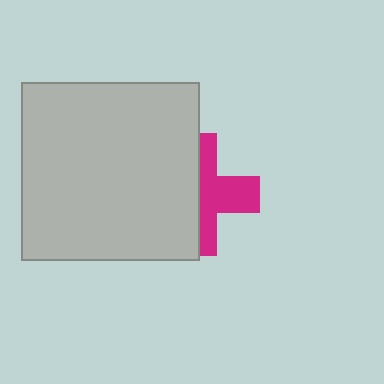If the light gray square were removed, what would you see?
You would see the complete magenta cross.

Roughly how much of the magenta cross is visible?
About half of it is visible (roughly 48%).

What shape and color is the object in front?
The object in front is a light gray square.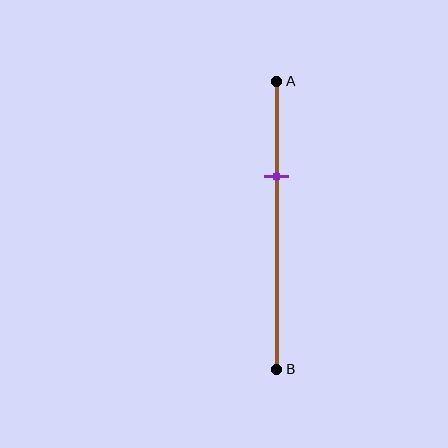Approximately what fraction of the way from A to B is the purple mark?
The purple mark is approximately 35% of the way from A to B.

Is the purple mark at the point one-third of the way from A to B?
Yes, the mark is approximately at the one-third point.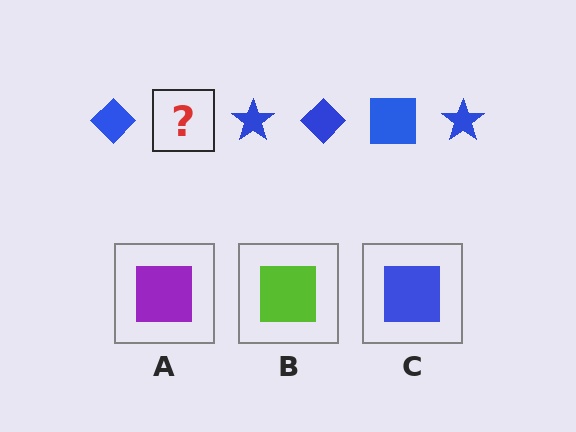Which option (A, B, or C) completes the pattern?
C.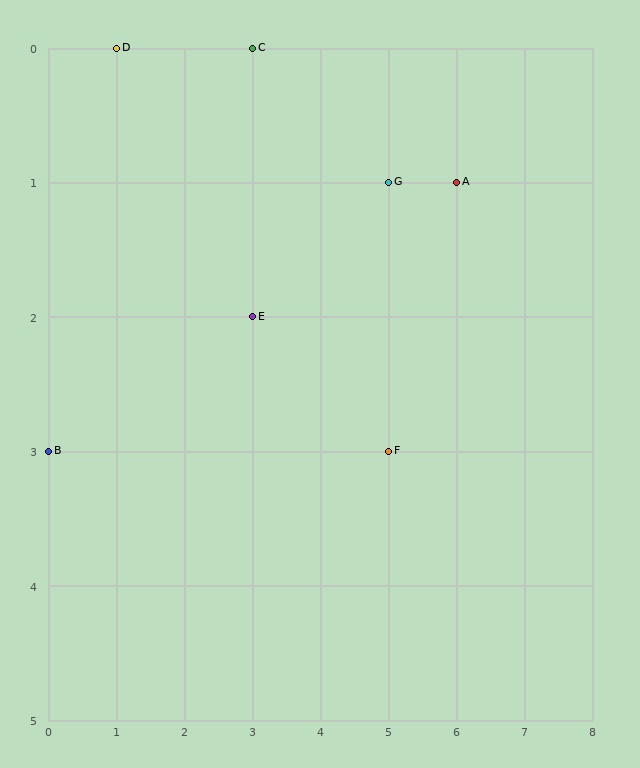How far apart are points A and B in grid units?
Points A and B are 6 columns and 2 rows apart (about 6.3 grid units diagonally).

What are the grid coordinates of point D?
Point D is at grid coordinates (1, 0).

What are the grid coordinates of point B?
Point B is at grid coordinates (0, 3).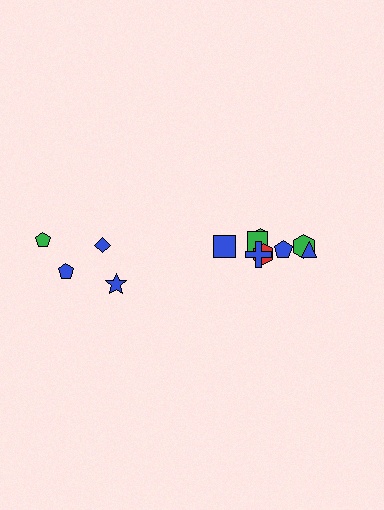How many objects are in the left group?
There are 4 objects.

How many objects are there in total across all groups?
There are 12 objects.